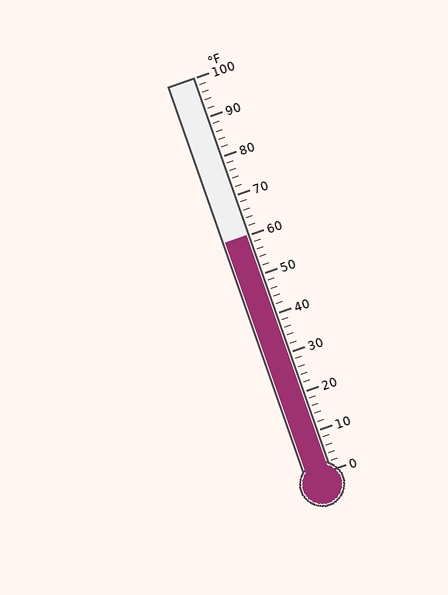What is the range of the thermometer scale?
The thermometer scale ranges from 0°F to 100°F.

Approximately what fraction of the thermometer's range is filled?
The thermometer is filled to approximately 60% of its range.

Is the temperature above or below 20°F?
The temperature is above 20°F.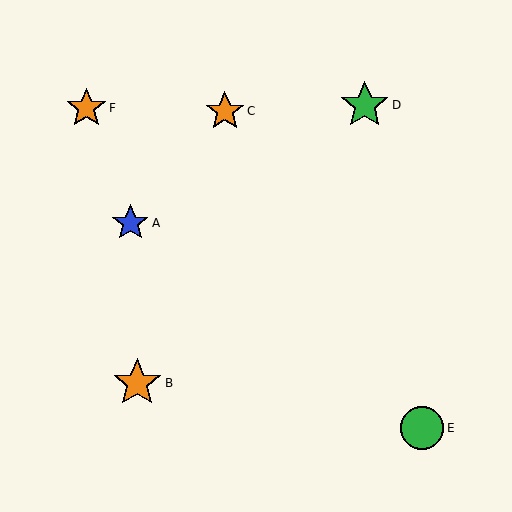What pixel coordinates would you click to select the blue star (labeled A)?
Click at (130, 223) to select the blue star A.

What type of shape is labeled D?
Shape D is a green star.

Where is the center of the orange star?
The center of the orange star is at (86, 108).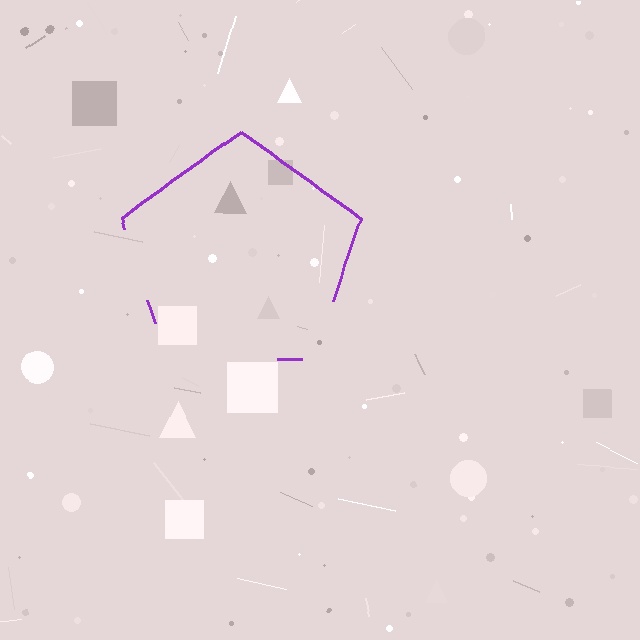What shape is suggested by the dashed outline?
The dashed outline suggests a pentagon.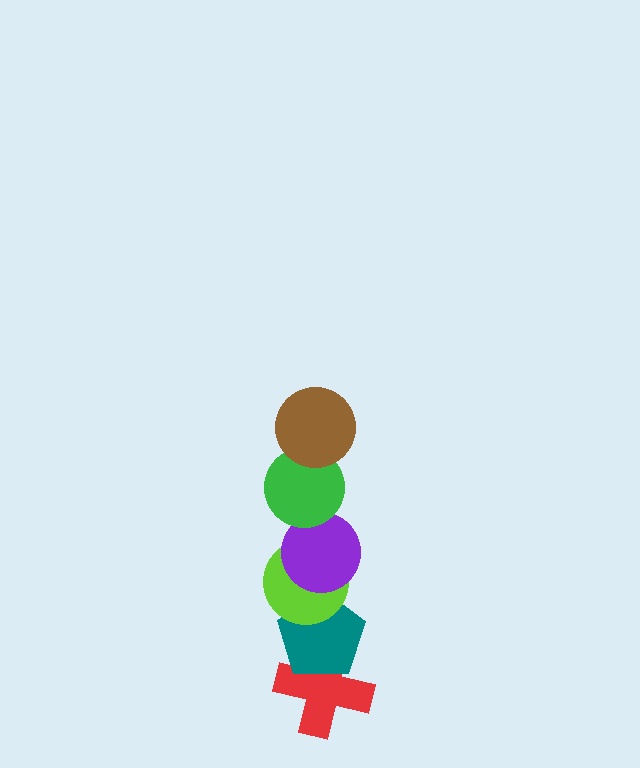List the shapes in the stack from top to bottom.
From top to bottom: the brown circle, the green circle, the purple circle, the lime circle, the teal pentagon, the red cross.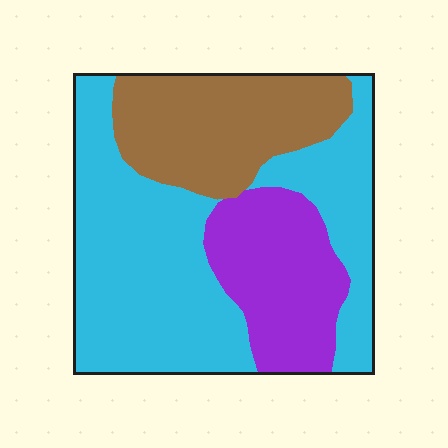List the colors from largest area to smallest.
From largest to smallest: cyan, brown, purple.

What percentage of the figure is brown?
Brown covers roughly 25% of the figure.